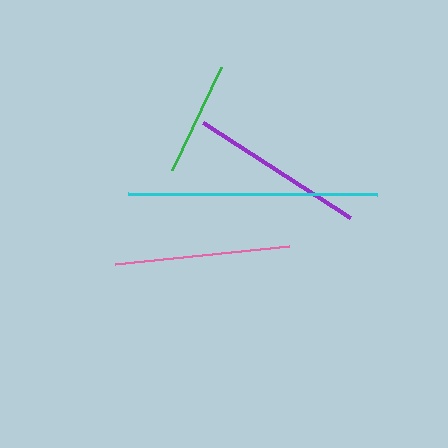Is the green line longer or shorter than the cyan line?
The cyan line is longer than the green line.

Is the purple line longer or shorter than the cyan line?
The cyan line is longer than the purple line.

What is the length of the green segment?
The green segment is approximately 114 pixels long.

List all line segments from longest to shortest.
From longest to shortest: cyan, pink, purple, green.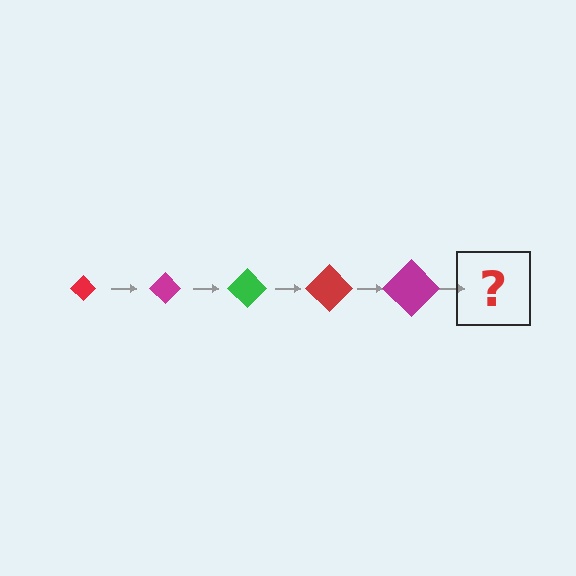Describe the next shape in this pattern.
It should be a green diamond, larger than the previous one.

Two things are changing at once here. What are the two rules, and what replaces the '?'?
The two rules are that the diamond grows larger each step and the color cycles through red, magenta, and green. The '?' should be a green diamond, larger than the previous one.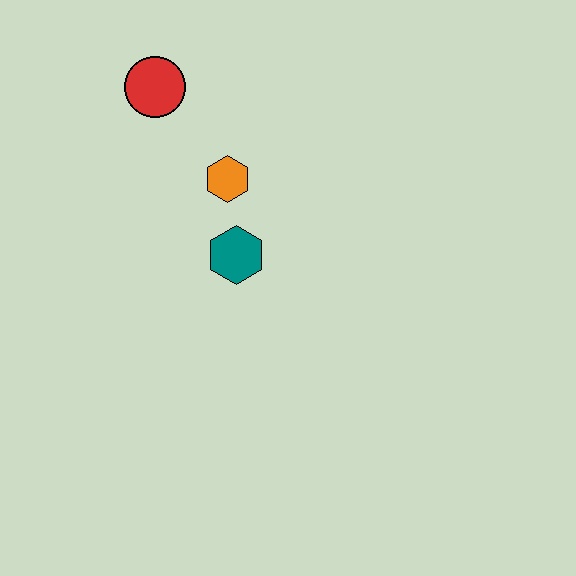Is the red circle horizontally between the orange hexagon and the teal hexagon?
No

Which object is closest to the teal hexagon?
The orange hexagon is closest to the teal hexagon.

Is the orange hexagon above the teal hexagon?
Yes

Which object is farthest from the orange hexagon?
The red circle is farthest from the orange hexagon.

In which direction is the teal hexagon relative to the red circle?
The teal hexagon is below the red circle.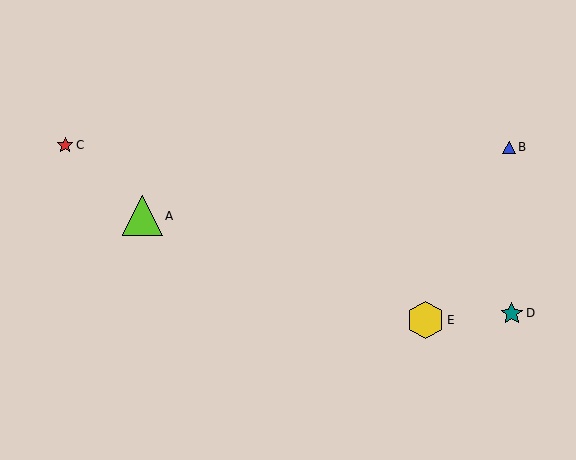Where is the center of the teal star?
The center of the teal star is at (512, 313).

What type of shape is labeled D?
Shape D is a teal star.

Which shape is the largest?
The lime triangle (labeled A) is the largest.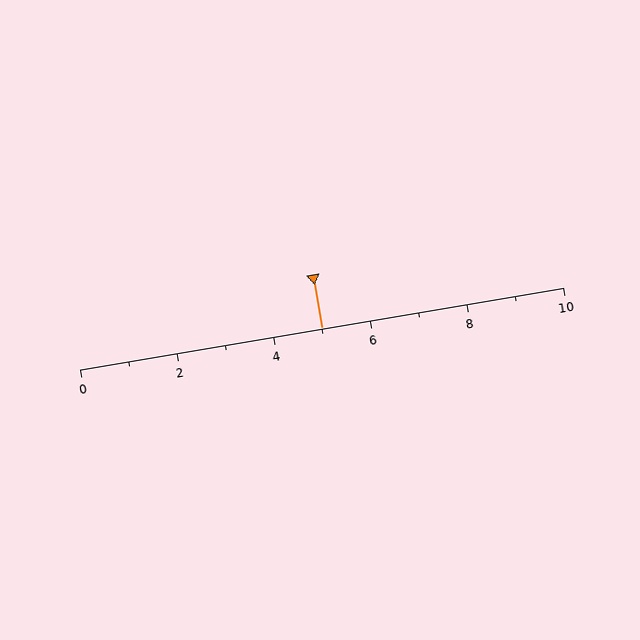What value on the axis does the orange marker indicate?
The marker indicates approximately 5.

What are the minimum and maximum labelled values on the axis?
The axis runs from 0 to 10.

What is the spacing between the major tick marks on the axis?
The major ticks are spaced 2 apart.